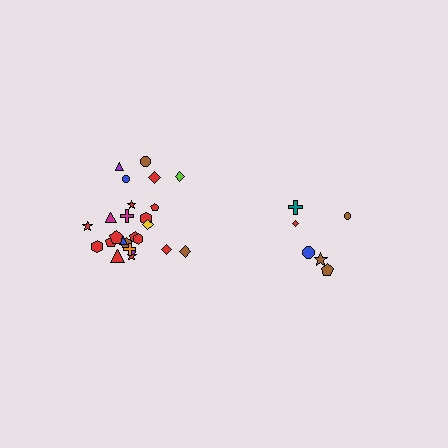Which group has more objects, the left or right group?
The left group.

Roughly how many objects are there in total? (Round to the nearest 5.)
Roughly 30 objects in total.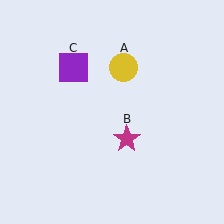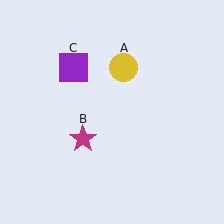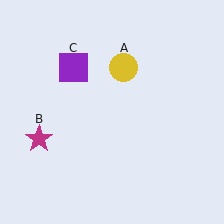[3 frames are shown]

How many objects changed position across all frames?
1 object changed position: magenta star (object B).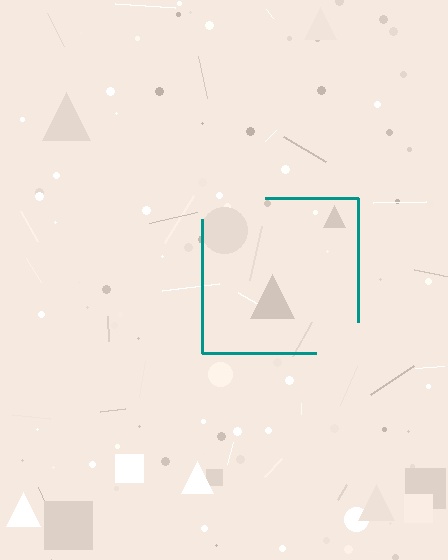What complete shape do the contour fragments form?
The contour fragments form a square.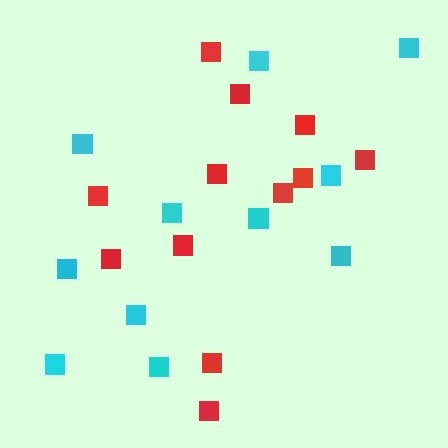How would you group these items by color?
There are 2 groups: one group of cyan squares (11) and one group of red squares (12).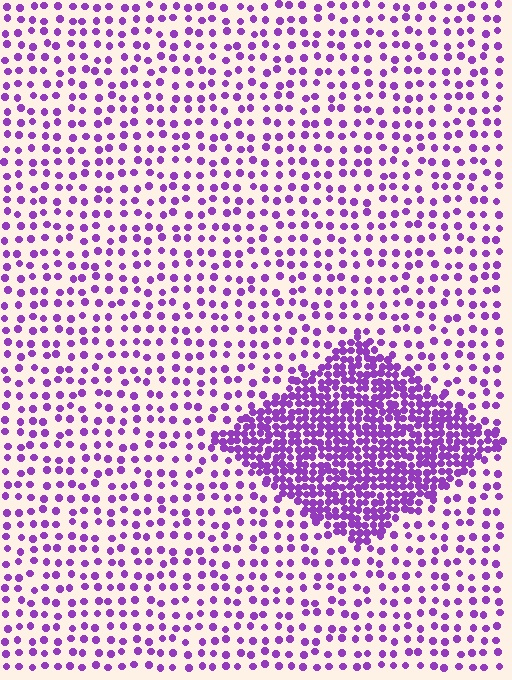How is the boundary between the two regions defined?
The boundary is defined by a change in element density (approximately 2.9x ratio). All elements are the same color, size, and shape.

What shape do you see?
I see a diamond.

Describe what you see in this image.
The image contains small purple elements arranged at two different densities. A diamond-shaped region is visible where the elements are more densely packed than the surrounding area.